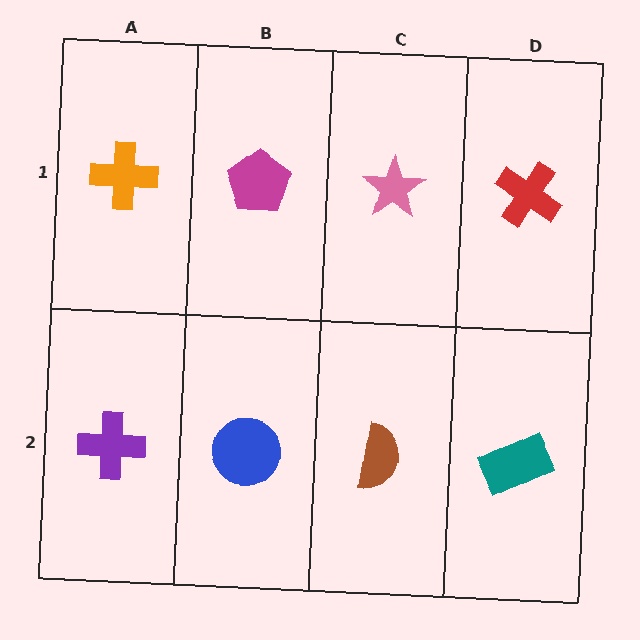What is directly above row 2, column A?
An orange cross.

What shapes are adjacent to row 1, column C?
A brown semicircle (row 2, column C), a magenta pentagon (row 1, column B), a red cross (row 1, column D).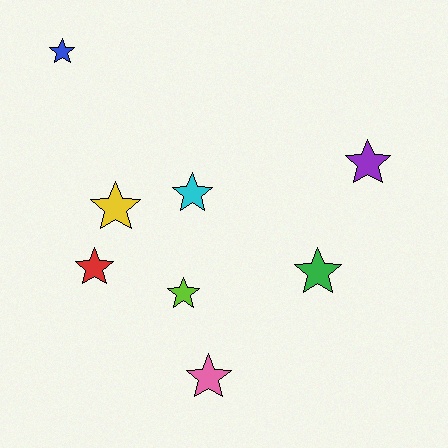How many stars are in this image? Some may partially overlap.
There are 8 stars.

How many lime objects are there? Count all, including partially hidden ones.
There is 1 lime object.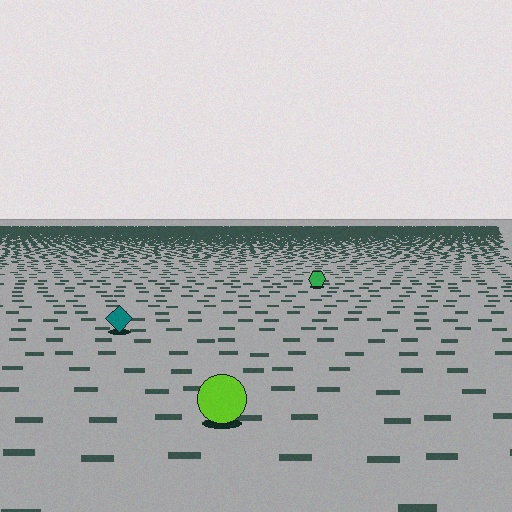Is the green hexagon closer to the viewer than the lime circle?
No. The lime circle is closer — you can tell from the texture gradient: the ground texture is coarser near it.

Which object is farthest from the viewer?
The green hexagon is farthest from the viewer. It appears smaller and the ground texture around it is denser.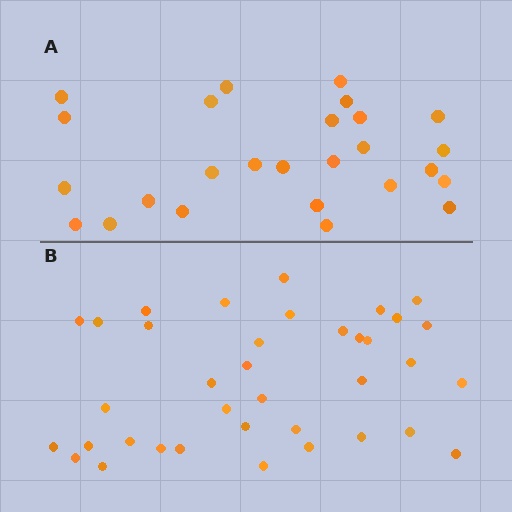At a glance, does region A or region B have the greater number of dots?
Region B (the bottom region) has more dots.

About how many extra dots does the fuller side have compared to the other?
Region B has roughly 12 or so more dots than region A.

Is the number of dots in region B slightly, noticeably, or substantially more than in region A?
Region B has noticeably more, but not dramatically so. The ratio is roughly 1.4 to 1.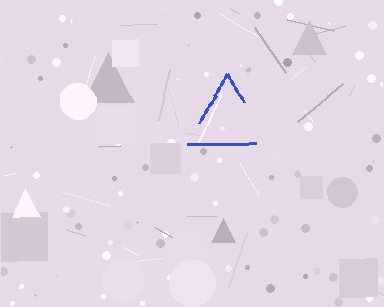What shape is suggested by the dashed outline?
The dashed outline suggests a triangle.